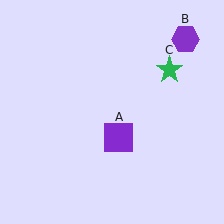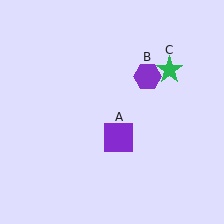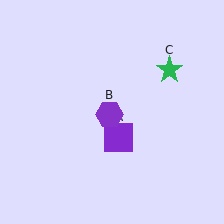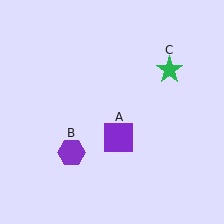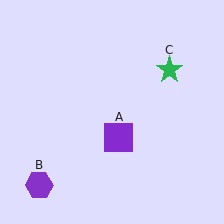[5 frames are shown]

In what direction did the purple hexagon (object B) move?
The purple hexagon (object B) moved down and to the left.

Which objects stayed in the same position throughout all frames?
Purple square (object A) and green star (object C) remained stationary.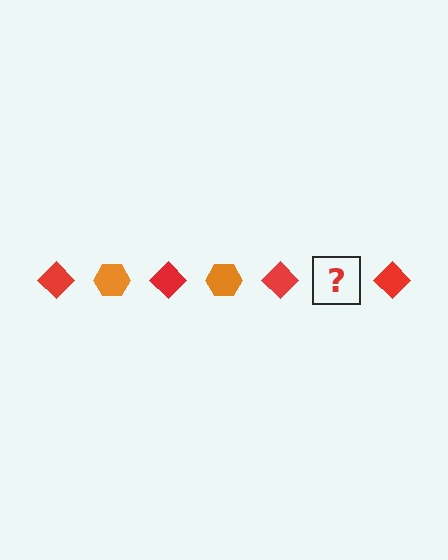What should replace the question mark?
The question mark should be replaced with an orange hexagon.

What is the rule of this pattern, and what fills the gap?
The rule is that the pattern alternates between red diamond and orange hexagon. The gap should be filled with an orange hexagon.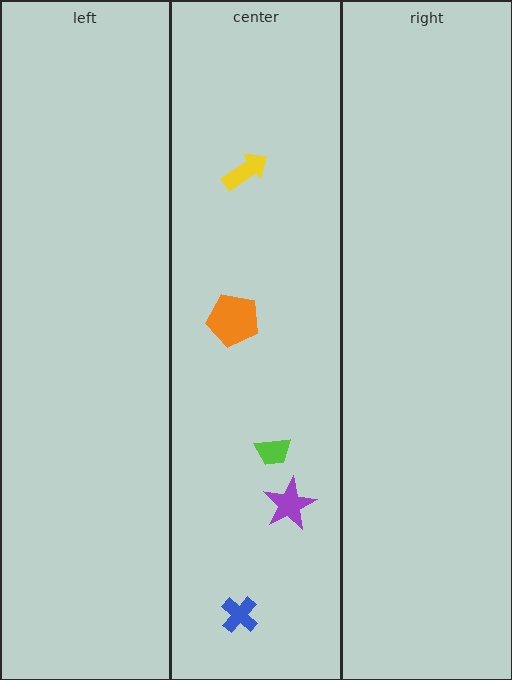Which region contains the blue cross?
The center region.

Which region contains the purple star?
The center region.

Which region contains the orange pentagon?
The center region.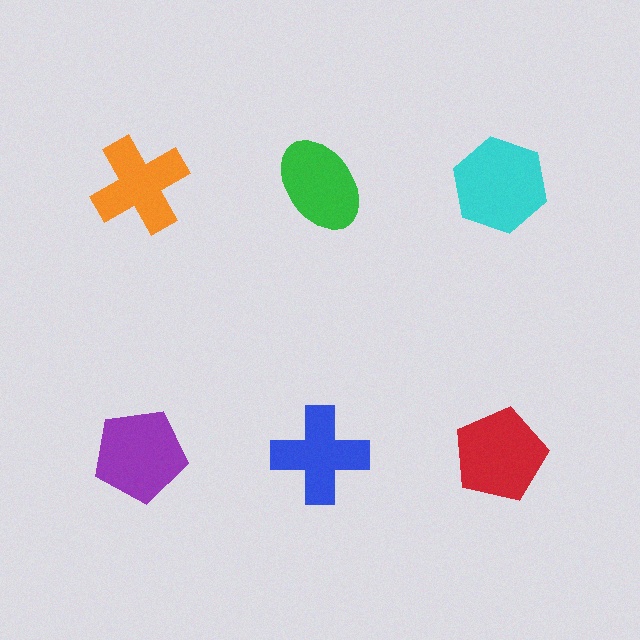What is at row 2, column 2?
A blue cross.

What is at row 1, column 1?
An orange cross.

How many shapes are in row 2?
3 shapes.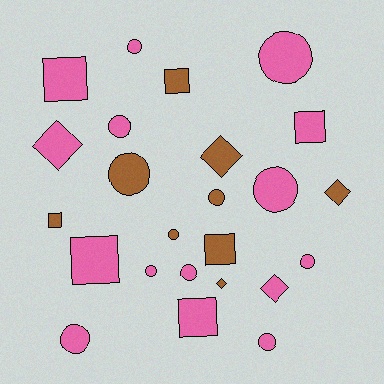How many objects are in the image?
There are 24 objects.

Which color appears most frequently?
Pink, with 15 objects.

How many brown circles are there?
There are 3 brown circles.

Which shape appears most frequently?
Circle, with 12 objects.